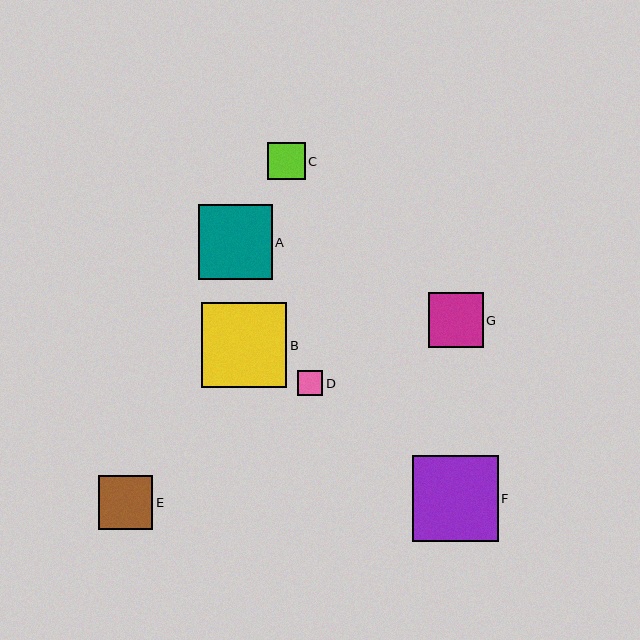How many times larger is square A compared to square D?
Square A is approximately 2.9 times the size of square D.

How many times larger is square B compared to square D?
Square B is approximately 3.3 times the size of square D.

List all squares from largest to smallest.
From largest to smallest: F, B, A, G, E, C, D.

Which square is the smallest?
Square D is the smallest with a size of approximately 26 pixels.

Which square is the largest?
Square F is the largest with a size of approximately 86 pixels.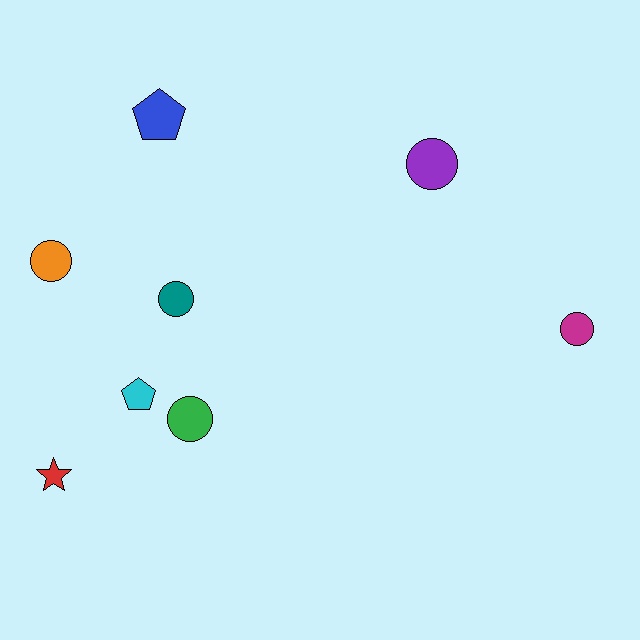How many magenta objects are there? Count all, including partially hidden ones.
There is 1 magenta object.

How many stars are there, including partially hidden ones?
There is 1 star.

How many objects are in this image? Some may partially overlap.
There are 8 objects.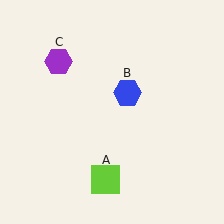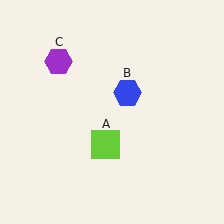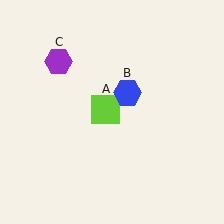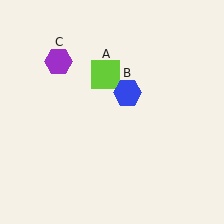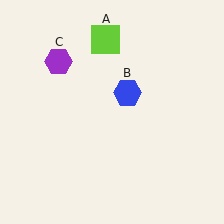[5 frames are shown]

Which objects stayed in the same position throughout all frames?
Blue hexagon (object B) and purple hexagon (object C) remained stationary.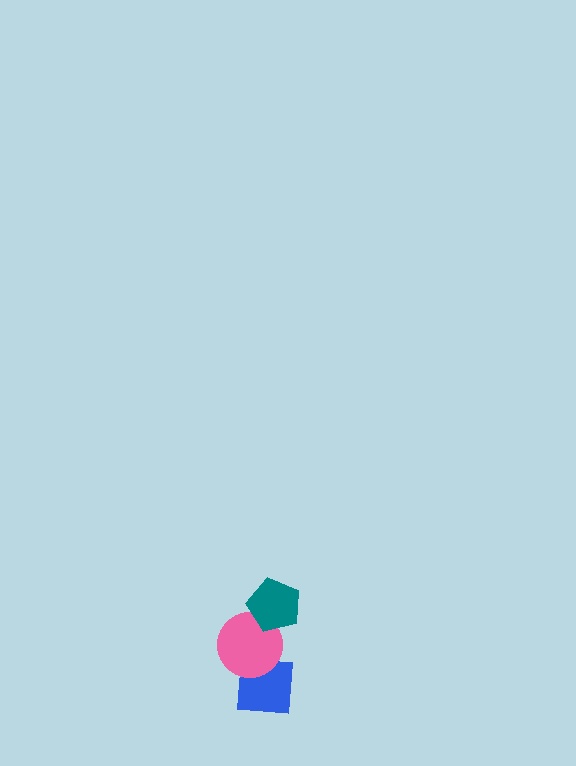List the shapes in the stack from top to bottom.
From top to bottom: the teal pentagon, the pink circle, the blue square.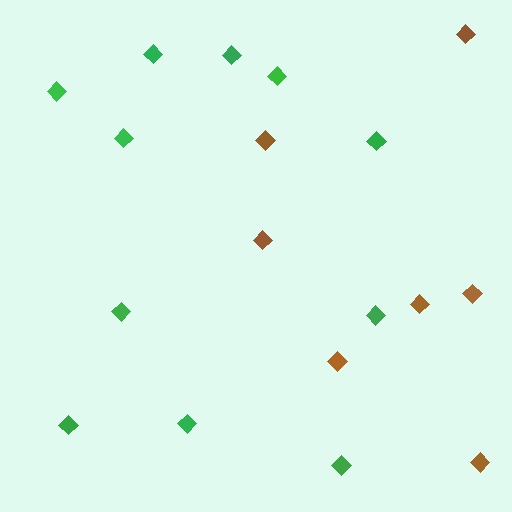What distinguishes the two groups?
There are 2 groups: one group of green diamonds (11) and one group of brown diamonds (7).